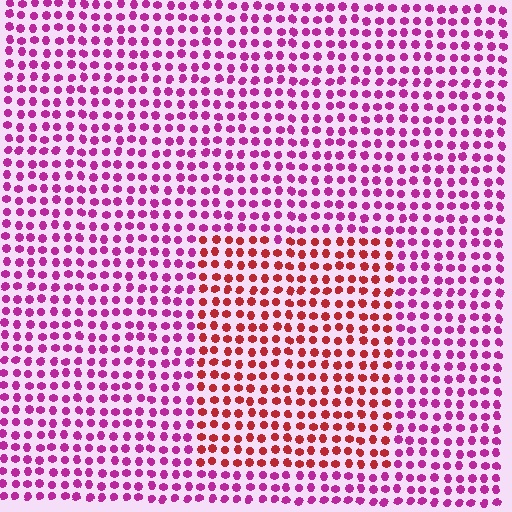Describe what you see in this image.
The image is filled with small magenta elements in a uniform arrangement. A rectangle-shaped region is visible where the elements are tinted to a slightly different hue, forming a subtle color boundary.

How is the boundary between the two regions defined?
The boundary is defined purely by a slight shift in hue (about 43 degrees). Spacing, size, and orientation are identical on both sides.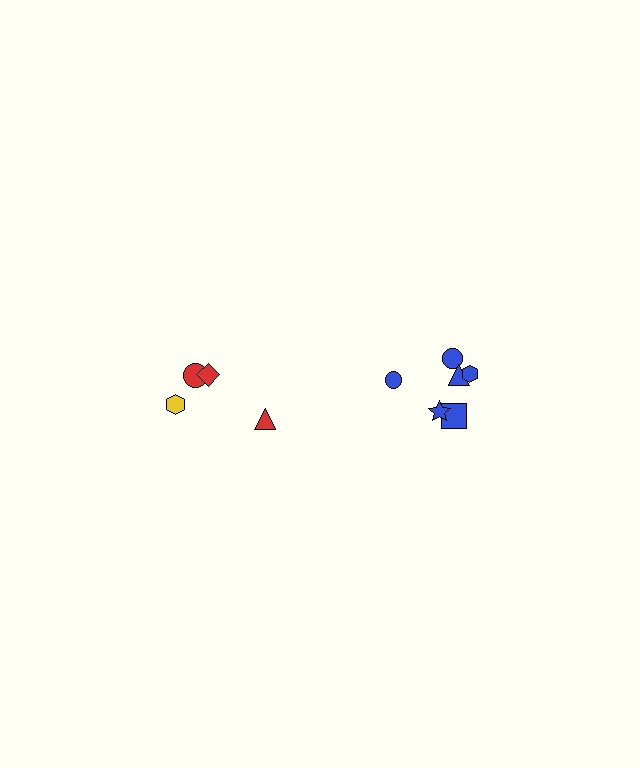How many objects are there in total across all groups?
There are 10 objects.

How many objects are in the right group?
There are 6 objects.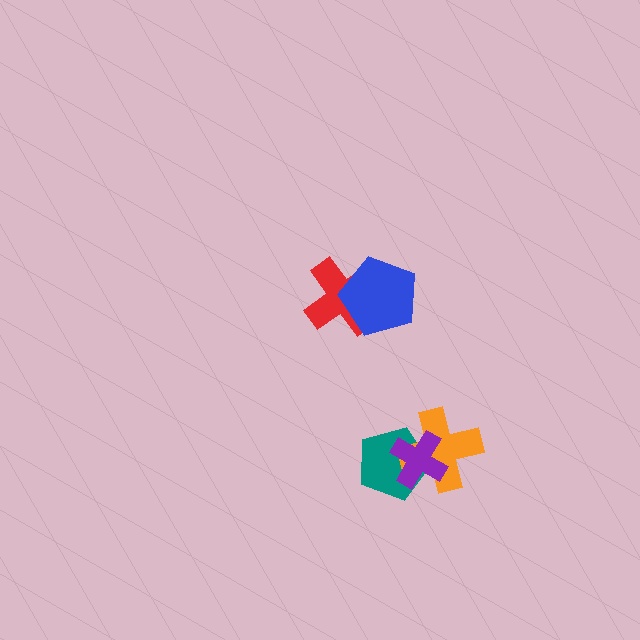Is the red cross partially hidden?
Yes, it is partially covered by another shape.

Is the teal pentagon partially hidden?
Yes, it is partially covered by another shape.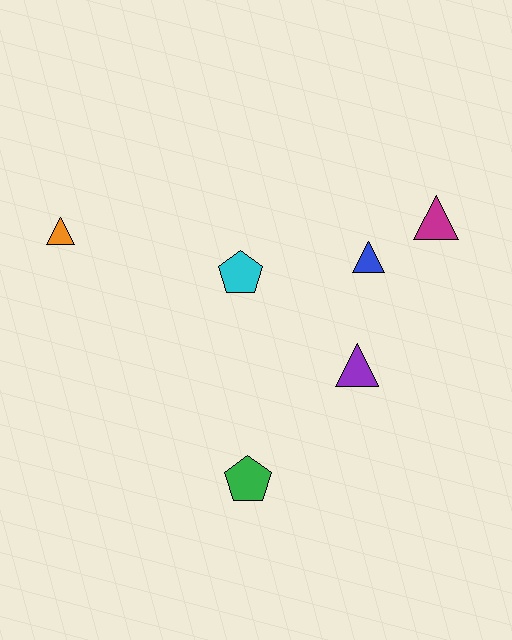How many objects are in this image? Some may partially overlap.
There are 6 objects.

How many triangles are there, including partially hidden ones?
There are 4 triangles.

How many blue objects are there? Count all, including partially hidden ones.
There is 1 blue object.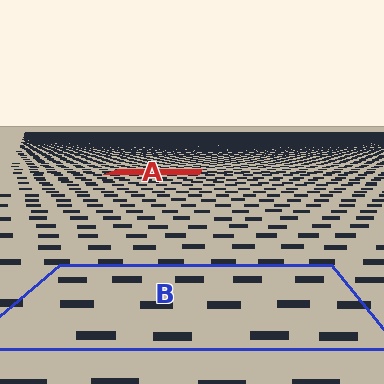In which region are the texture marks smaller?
The texture marks are smaller in region A, because it is farther away.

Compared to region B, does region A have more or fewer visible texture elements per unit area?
Region A has more texture elements per unit area — they are packed more densely because it is farther away.